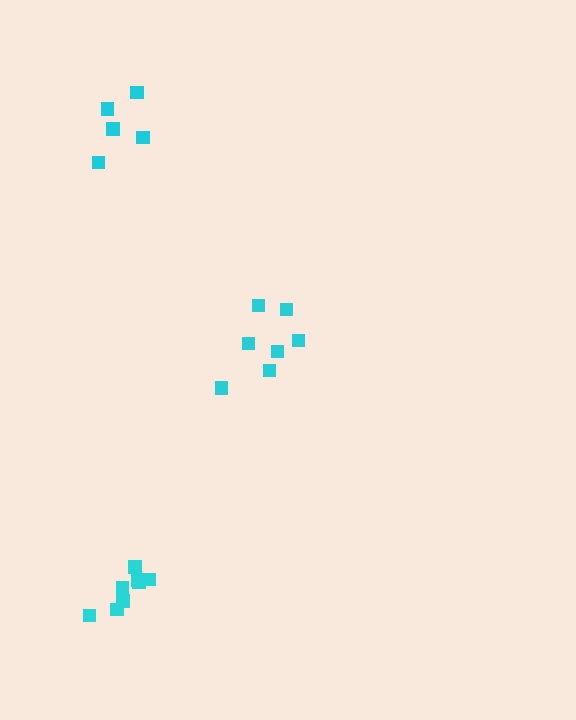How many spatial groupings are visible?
There are 3 spatial groupings.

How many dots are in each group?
Group 1: 8 dots, Group 2: 7 dots, Group 3: 5 dots (20 total).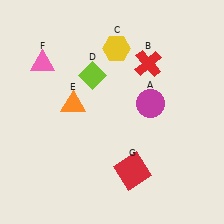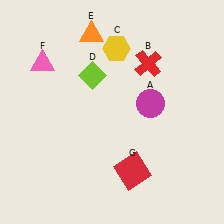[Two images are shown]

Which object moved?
The orange triangle (E) moved up.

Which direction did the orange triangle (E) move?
The orange triangle (E) moved up.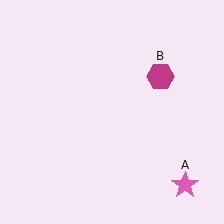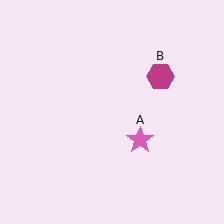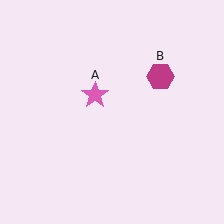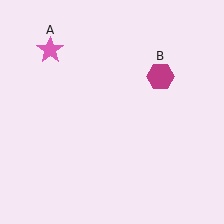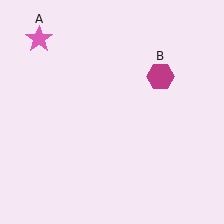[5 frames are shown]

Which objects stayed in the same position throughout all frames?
Magenta hexagon (object B) remained stationary.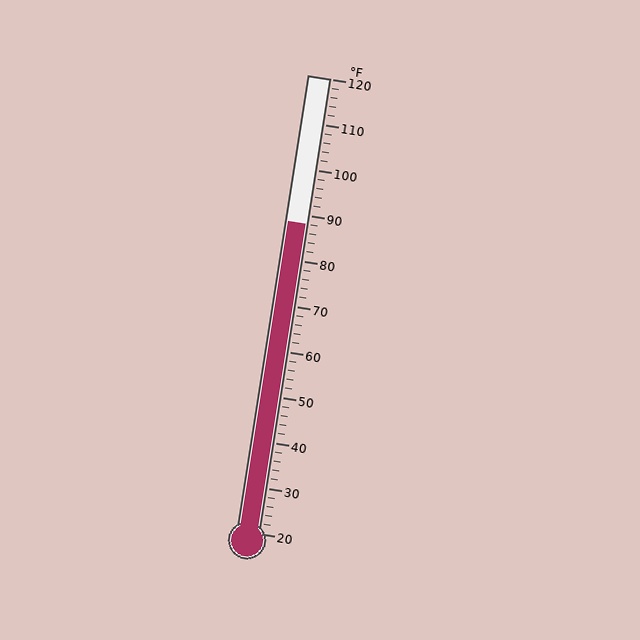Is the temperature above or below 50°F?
The temperature is above 50°F.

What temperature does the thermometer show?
The thermometer shows approximately 88°F.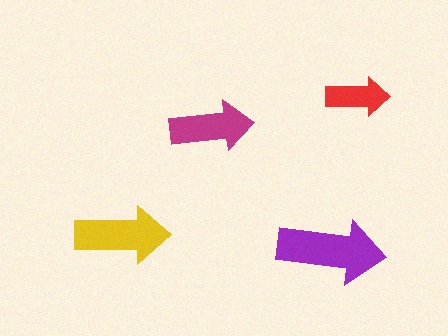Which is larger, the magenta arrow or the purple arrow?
The purple one.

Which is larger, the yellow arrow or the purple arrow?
The purple one.